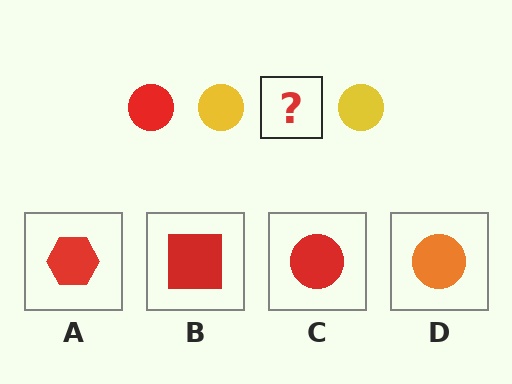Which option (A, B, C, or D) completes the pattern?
C.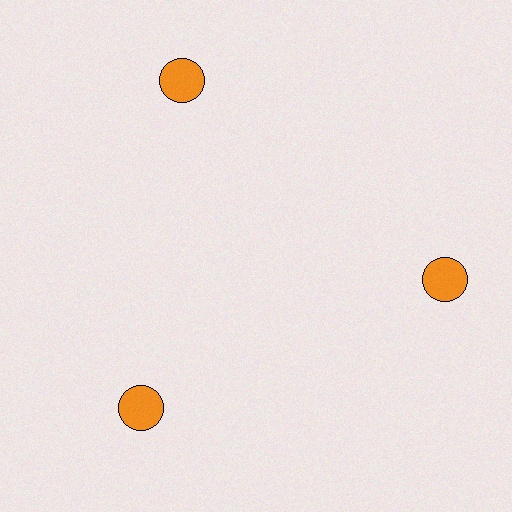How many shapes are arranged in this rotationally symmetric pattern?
There are 3 shapes, arranged in 3 groups of 1.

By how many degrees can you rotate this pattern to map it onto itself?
The pattern maps onto itself every 120 degrees of rotation.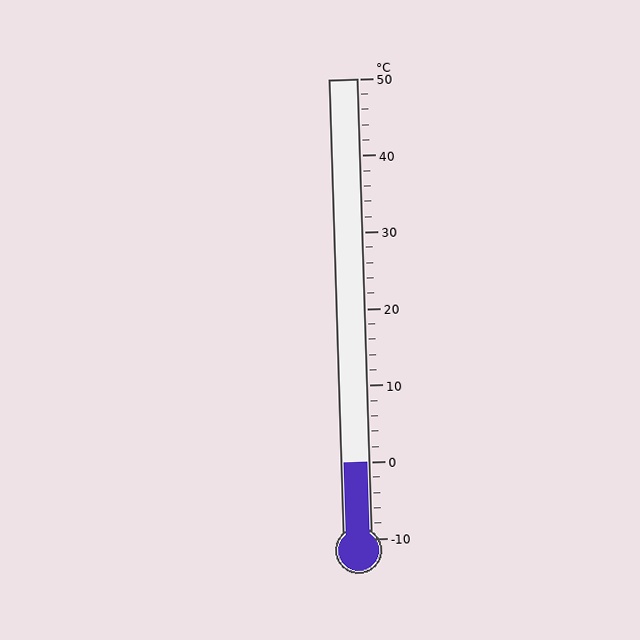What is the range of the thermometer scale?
The thermometer scale ranges from -10°C to 50°C.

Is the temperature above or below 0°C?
The temperature is at 0°C.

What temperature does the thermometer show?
The thermometer shows approximately 0°C.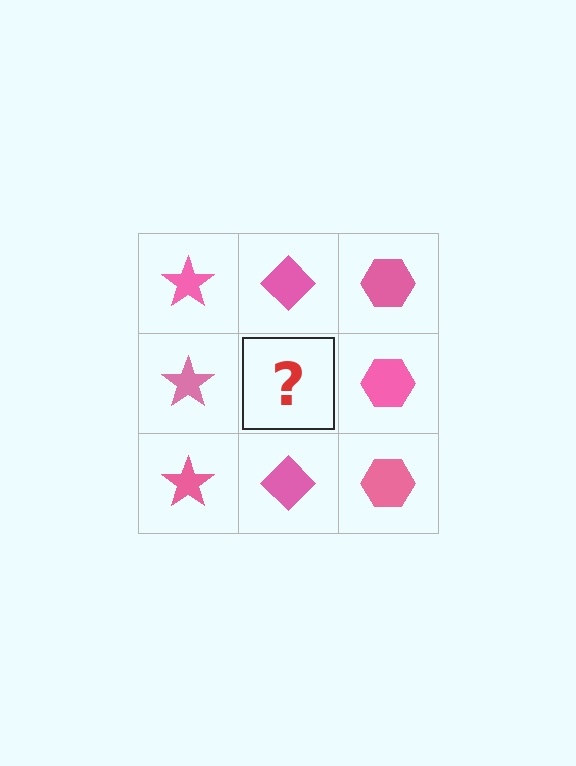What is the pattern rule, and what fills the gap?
The rule is that each column has a consistent shape. The gap should be filled with a pink diamond.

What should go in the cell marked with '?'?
The missing cell should contain a pink diamond.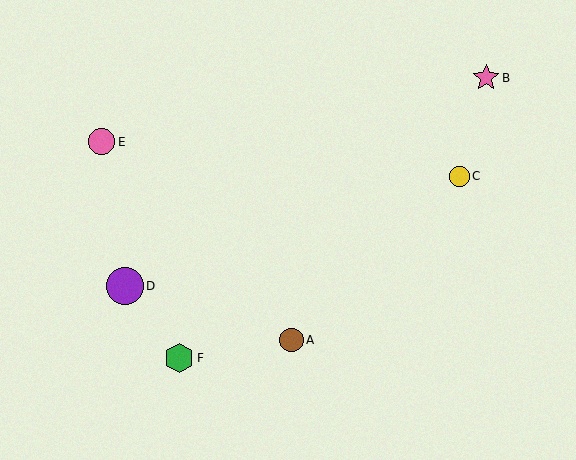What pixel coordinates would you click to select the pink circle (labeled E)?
Click at (101, 142) to select the pink circle E.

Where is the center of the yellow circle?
The center of the yellow circle is at (459, 176).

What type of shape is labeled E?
Shape E is a pink circle.